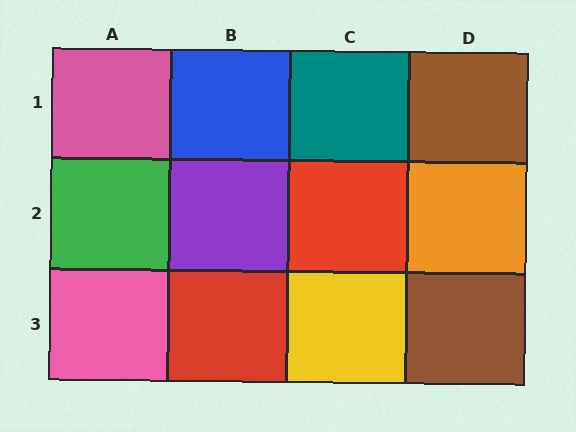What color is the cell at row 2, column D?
Orange.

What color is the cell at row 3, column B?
Red.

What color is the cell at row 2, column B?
Purple.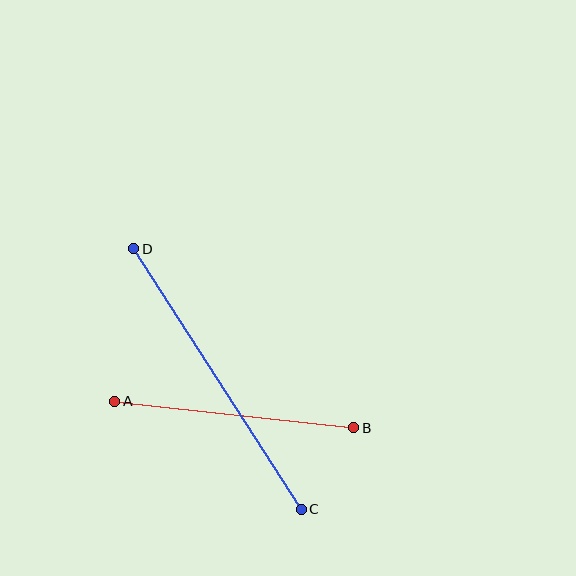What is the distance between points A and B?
The distance is approximately 240 pixels.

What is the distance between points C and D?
The distance is approximately 310 pixels.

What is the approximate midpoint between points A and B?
The midpoint is at approximately (234, 414) pixels.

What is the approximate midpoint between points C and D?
The midpoint is at approximately (217, 379) pixels.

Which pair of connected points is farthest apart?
Points C and D are farthest apart.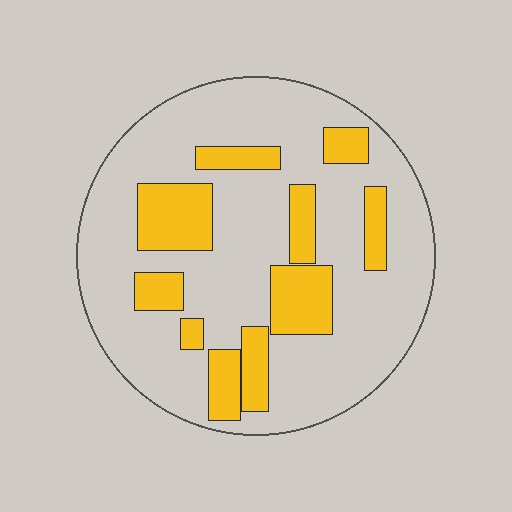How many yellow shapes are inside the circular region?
10.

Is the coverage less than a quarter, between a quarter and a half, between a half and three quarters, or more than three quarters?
Less than a quarter.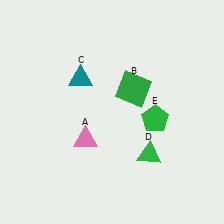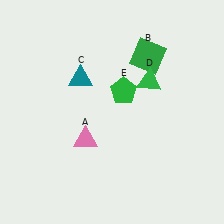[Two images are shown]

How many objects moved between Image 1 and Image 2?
3 objects moved between the two images.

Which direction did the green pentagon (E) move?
The green pentagon (E) moved left.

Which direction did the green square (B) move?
The green square (B) moved up.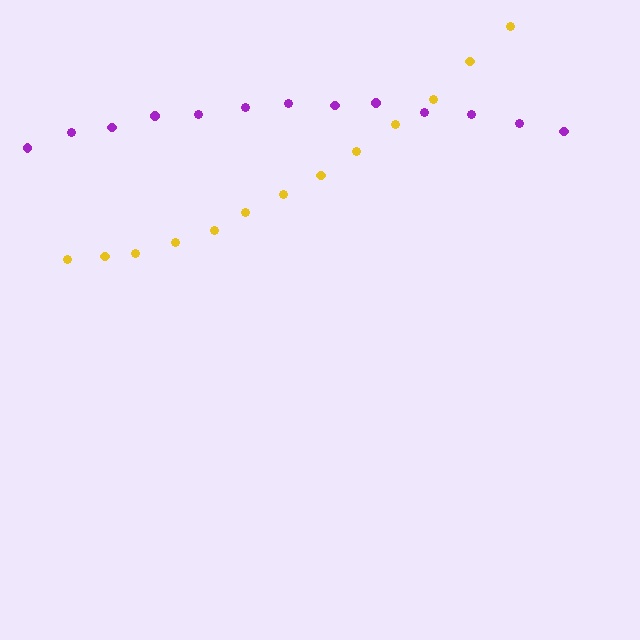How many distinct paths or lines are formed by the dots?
There are 2 distinct paths.